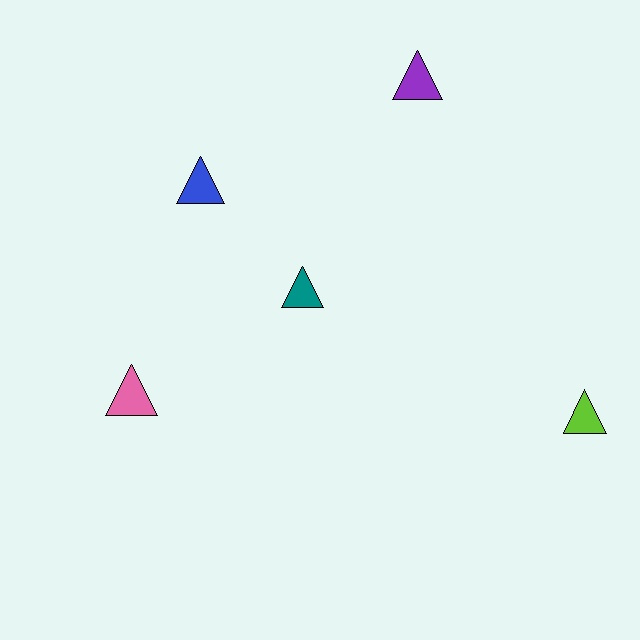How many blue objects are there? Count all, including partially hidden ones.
There is 1 blue object.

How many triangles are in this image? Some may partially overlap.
There are 5 triangles.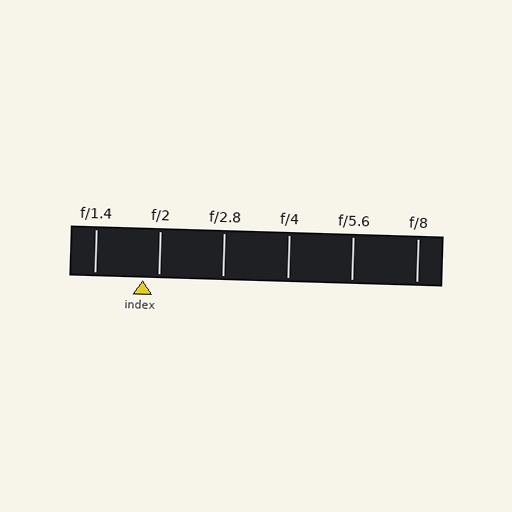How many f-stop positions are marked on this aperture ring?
There are 6 f-stop positions marked.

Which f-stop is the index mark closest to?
The index mark is closest to f/2.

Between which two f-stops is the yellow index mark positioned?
The index mark is between f/1.4 and f/2.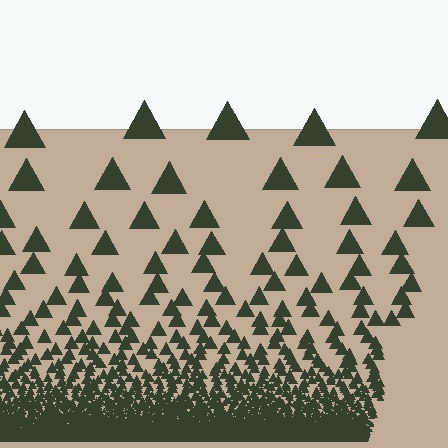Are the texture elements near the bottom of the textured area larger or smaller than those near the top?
Smaller. The gradient is inverted — elements near the bottom are smaller and denser.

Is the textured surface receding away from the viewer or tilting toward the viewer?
The surface appears to tilt toward the viewer. Texture elements get larger and sparser toward the top.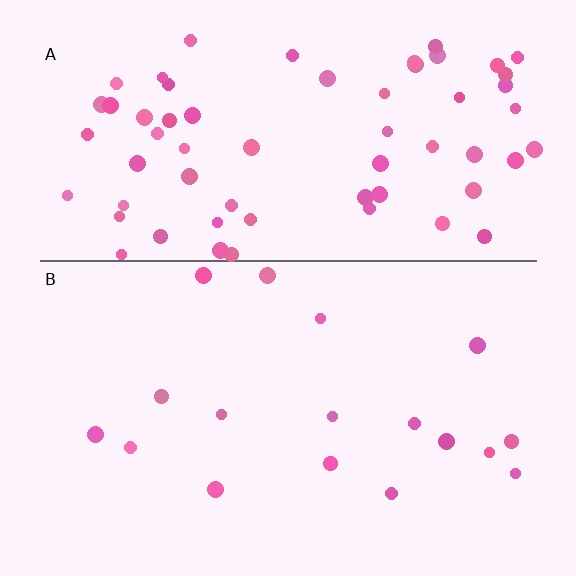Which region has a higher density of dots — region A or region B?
A (the top).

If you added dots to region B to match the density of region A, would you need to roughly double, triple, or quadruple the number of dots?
Approximately quadruple.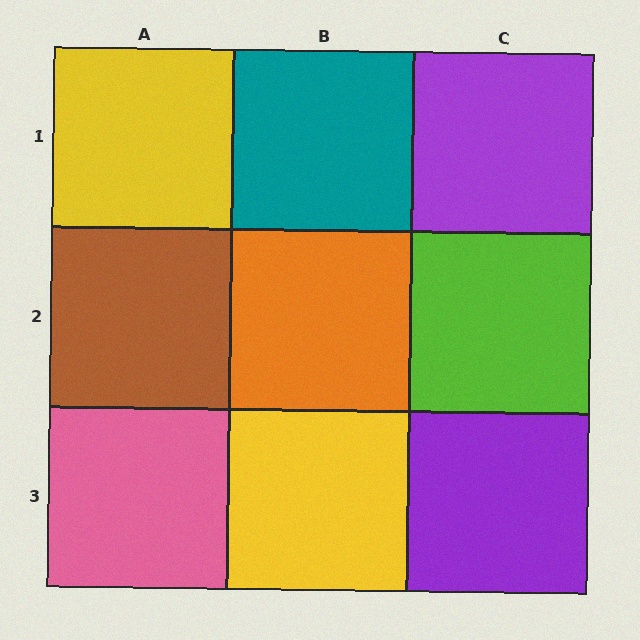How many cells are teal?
1 cell is teal.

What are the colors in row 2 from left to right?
Brown, orange, lime.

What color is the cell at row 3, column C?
Purple.